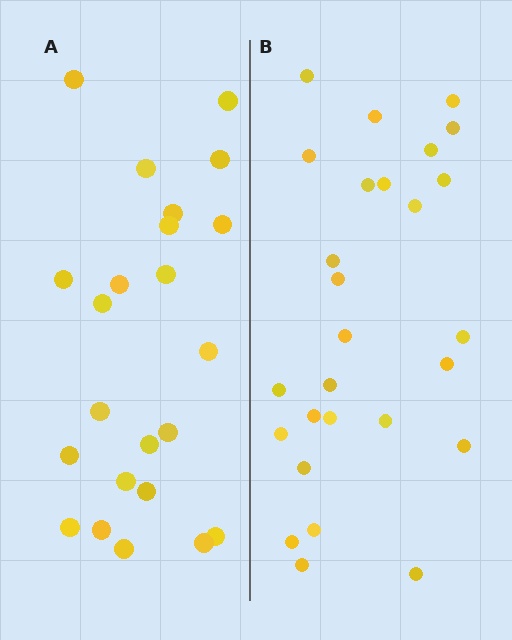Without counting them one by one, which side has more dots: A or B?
Region B (the right region) has more dots.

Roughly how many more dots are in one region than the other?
Region B has about 4 more dots than region A.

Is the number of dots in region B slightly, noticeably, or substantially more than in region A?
Region B has only slightly more — the two regions are fairly close. The ratio is roughly 1.2 to 1.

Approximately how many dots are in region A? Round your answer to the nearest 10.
About 20 dots. (The exact count is 23, which rounds to 20.)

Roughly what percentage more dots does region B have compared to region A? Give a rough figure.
About 15% more.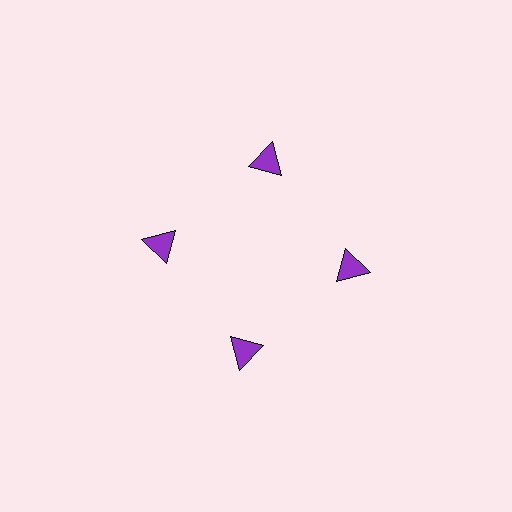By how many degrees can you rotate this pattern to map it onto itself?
The pattern maps onto itself every 90 degrees of rotation.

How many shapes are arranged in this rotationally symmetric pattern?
There are 4 shapes, arranged in 4 groups of 1.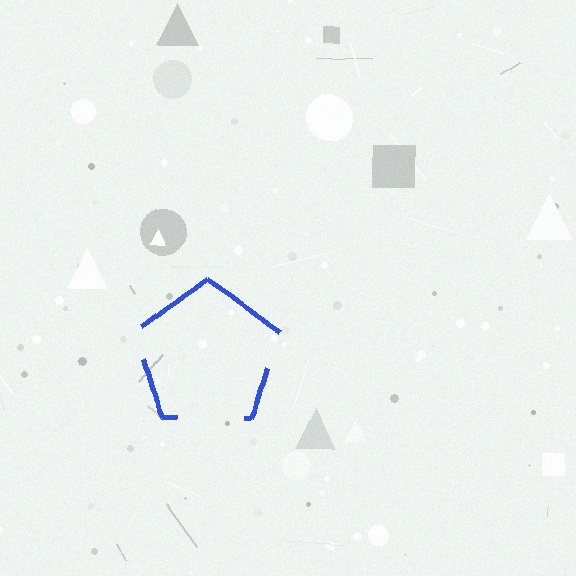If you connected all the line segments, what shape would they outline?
They would outline a pentagon.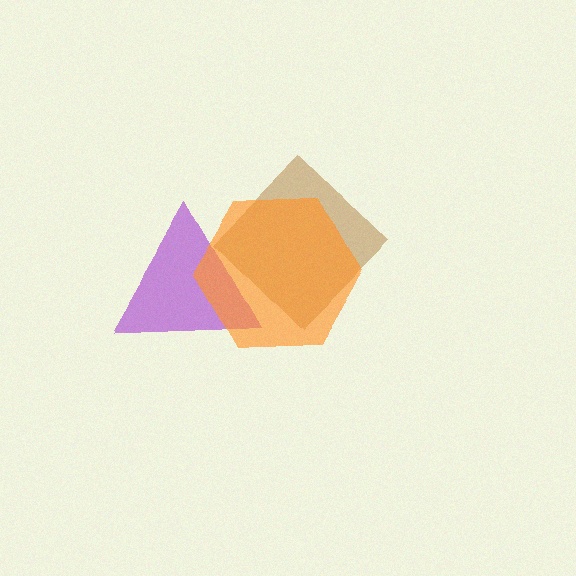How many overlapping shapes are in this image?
There are 3 overlapping shapes in the image.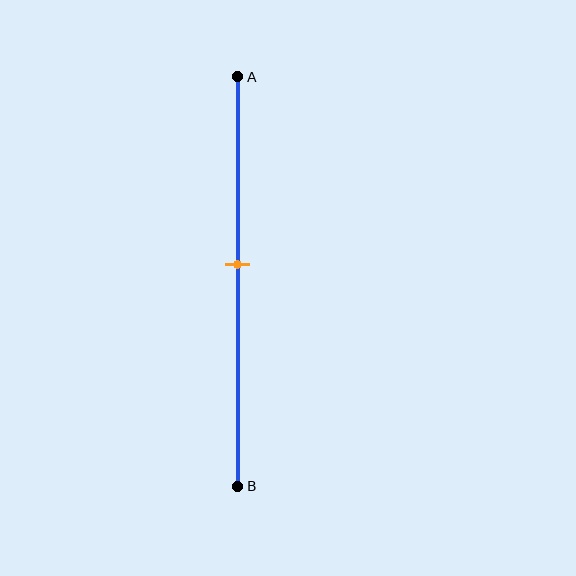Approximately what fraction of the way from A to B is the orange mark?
The orange mark is approximately 45% of the way from A to B.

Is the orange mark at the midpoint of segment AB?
No, the mark is at about 45% from A, not at the 50% midpoint.